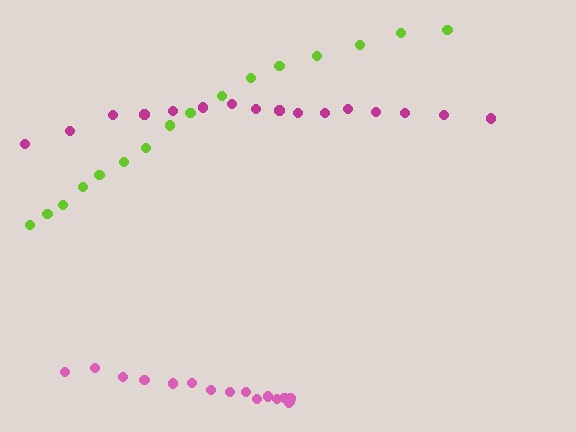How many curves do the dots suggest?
There are 3 distinct paths.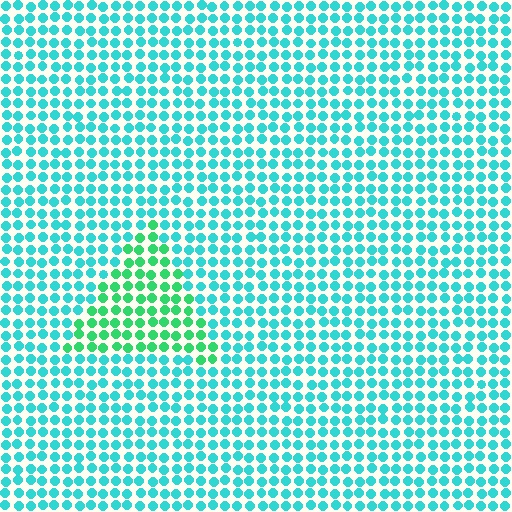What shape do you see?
I see a triangle.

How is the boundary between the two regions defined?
The boundary is defined purely by a slight shift in hue (about 37 degrees). Spacing, size, and orientation are identical on both sides.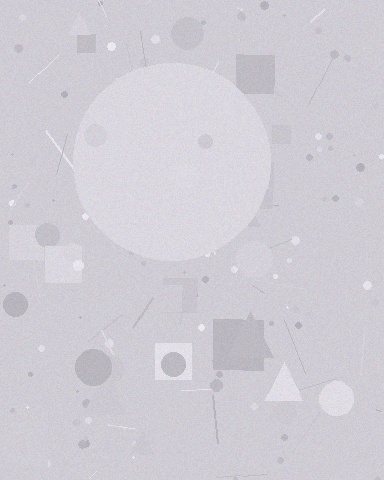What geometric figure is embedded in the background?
A circle is embedded in the background.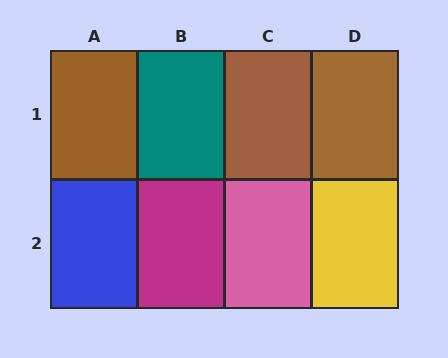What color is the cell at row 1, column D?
Brown.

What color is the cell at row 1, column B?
Teal.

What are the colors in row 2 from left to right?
Blue, magenta, pink, yellow.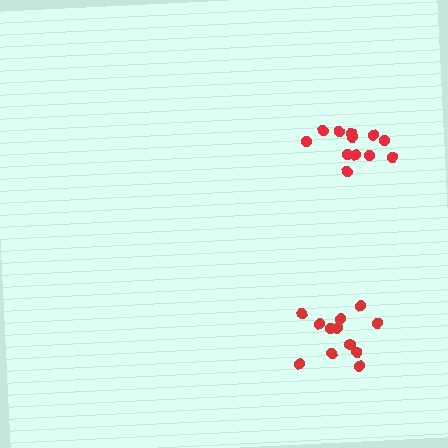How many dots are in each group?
Group 1: 12 dots, Group 2: 12 dots (24 total).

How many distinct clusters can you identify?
There are 2 distinct clusters.